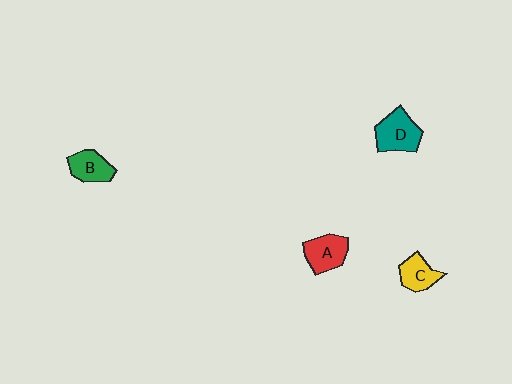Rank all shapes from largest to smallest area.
From largest to smallest: D (teal), A (red), B (green), C (yellow).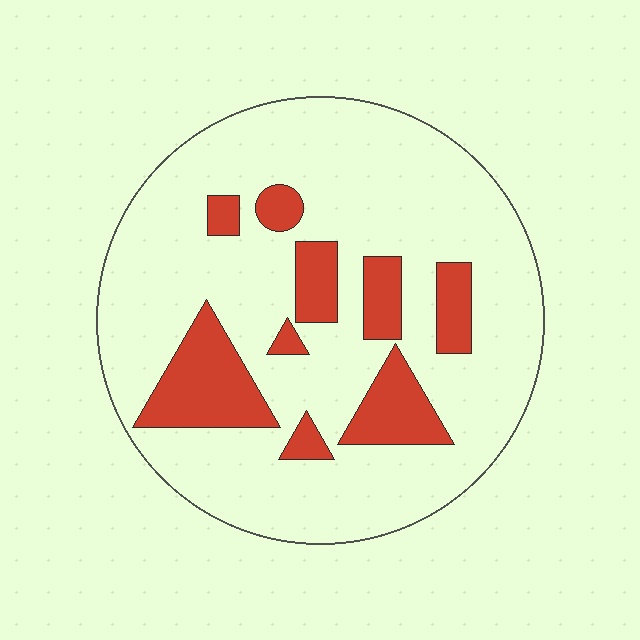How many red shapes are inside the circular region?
9.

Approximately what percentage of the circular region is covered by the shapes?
Approximately 20%.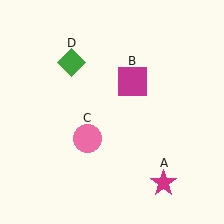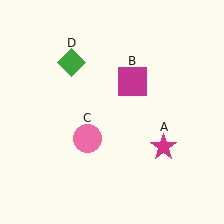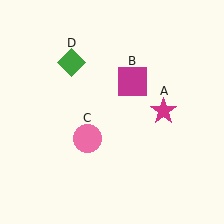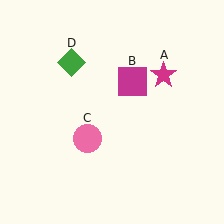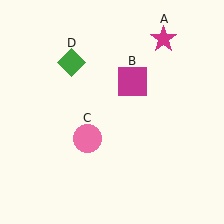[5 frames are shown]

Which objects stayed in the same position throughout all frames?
Magenta square (object B) and pink circle (object C) and green diamond (object D) remained stationary.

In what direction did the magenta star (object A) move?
The magenta star (object A) moved up.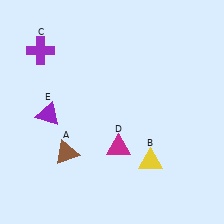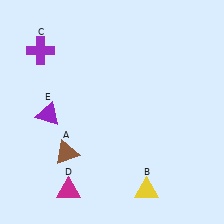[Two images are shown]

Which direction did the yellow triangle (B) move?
The yellow triangle (B) moved down.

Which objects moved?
The objects that moved are: the yellow triangle (B), the magenta triangle (D).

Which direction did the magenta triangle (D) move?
The magenta triangle (D) moved left.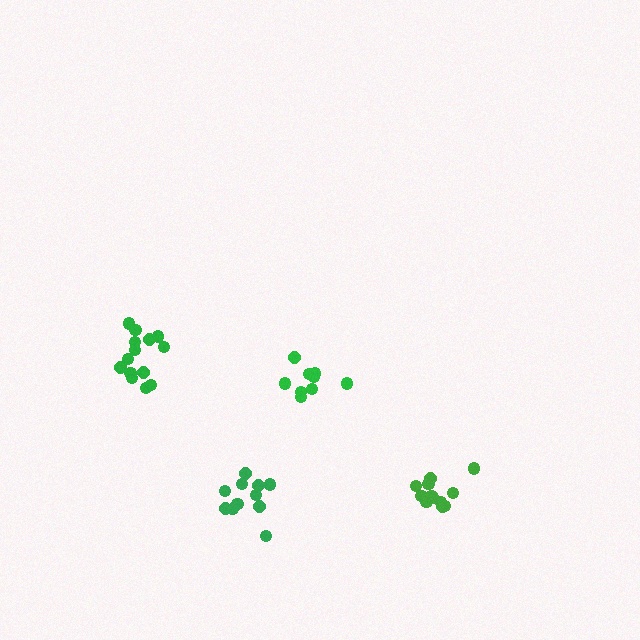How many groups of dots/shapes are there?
There are 4 groups.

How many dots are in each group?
Group 1: 9 dots, Group 2: 12 dots, Group 3: 14 dots, Group 4: 11 dots (46 total).